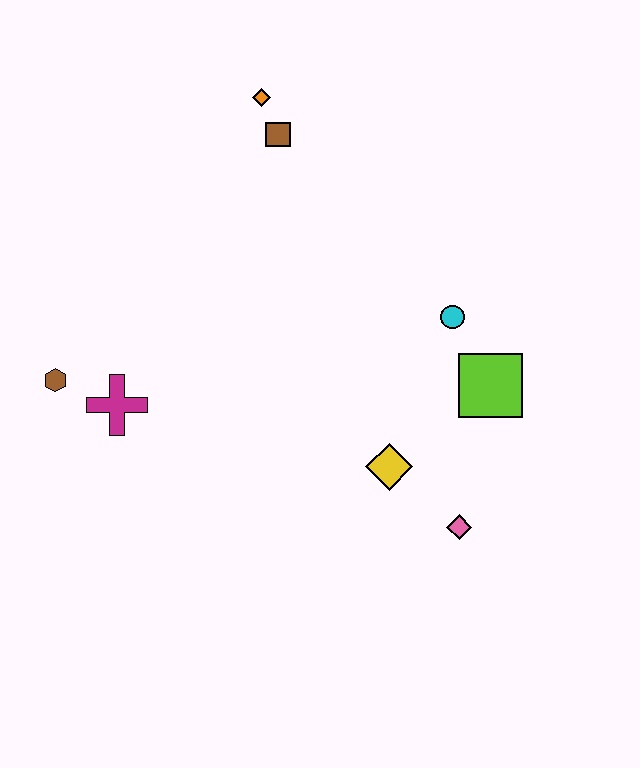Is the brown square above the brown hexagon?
Yes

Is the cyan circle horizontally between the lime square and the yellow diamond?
Yes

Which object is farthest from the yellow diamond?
The orange diamond is farthest from the yellow diamond.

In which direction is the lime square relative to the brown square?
The lime square is below the brown square.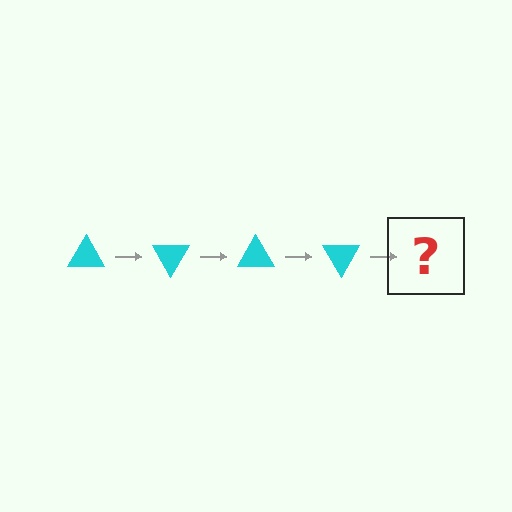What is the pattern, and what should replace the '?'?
The pattern is that the triangle rotates 60 degrees each step. The '?' should be a cyan triangle rotated 240 degrees.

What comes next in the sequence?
The next element should be a cyan triangle rotated 240 degrees.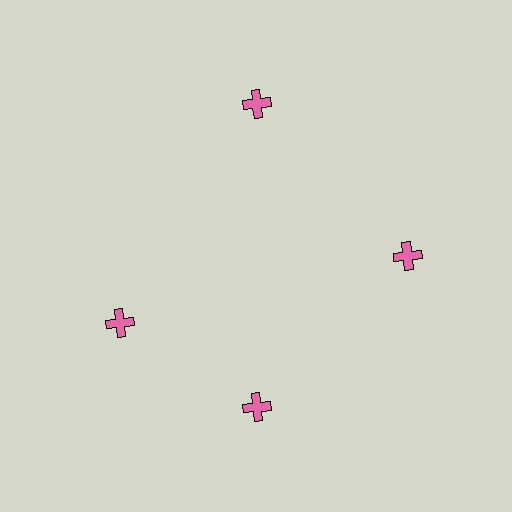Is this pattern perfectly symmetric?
No. The 4 pink crosses are arranged in a ring, but one element near the 9 o'clock position is rotated out of alignment along the ring, breaking the 4-fold rotational symmetry.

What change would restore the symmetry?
The symmetry would be restored by rotating it back into even spacing with its neighbors so that all 4 crosses sit at equal angles and equal distance from the center.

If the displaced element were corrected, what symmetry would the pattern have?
It would have 4-fold rotational symmetry — the pattern would map onto itself every 90 degrees.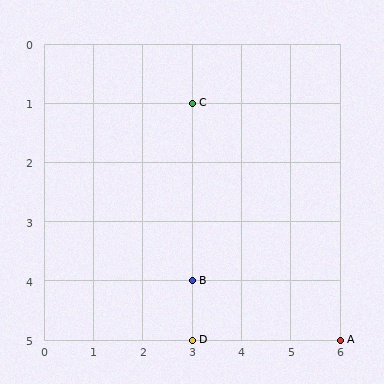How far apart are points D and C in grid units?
Points D and C are 4 rows apart.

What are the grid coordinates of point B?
Point B is at grid coordinates (3, 4).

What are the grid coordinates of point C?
Point C is at grid coordinates (3, 1).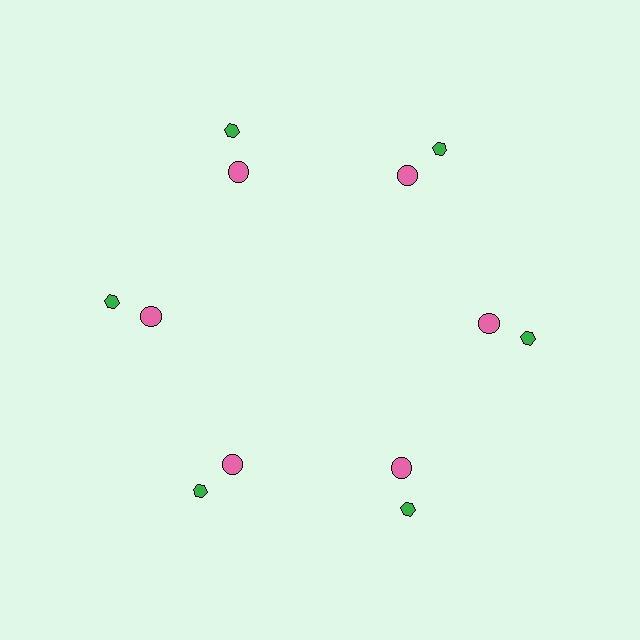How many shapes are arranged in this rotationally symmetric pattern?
There are 12 shapes, arranged in 6 groups of 2.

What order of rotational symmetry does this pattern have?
This pattern has 6-fold rotational symmetry.